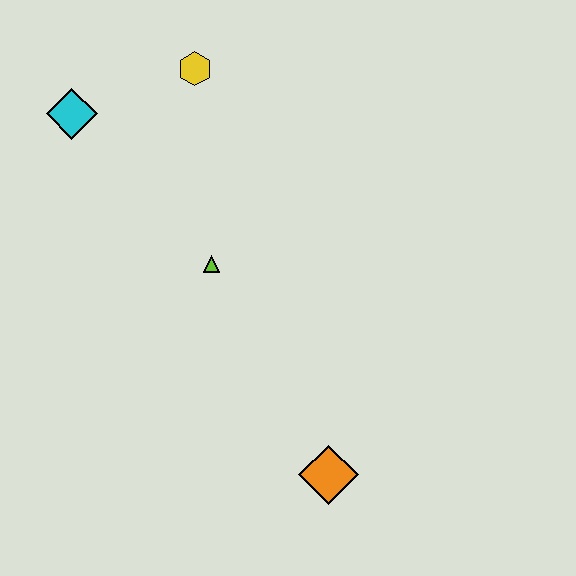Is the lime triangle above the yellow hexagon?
No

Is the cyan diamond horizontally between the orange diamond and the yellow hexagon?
No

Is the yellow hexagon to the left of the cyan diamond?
No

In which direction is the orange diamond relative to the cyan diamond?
The orange diamond is below the cyan diamond.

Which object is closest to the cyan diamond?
The yellow hexagon is closest to the cyan diamond.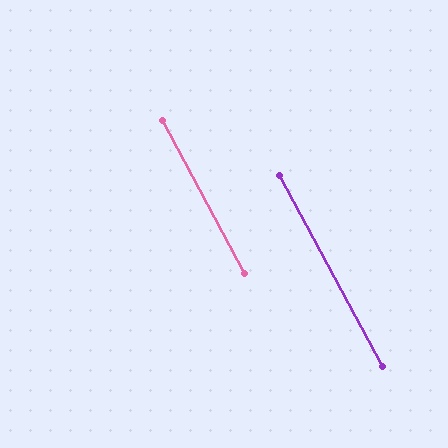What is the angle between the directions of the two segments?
Approximately 0 degrees.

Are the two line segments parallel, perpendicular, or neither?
Parallel — their directions differ by only 0.1°.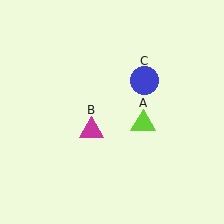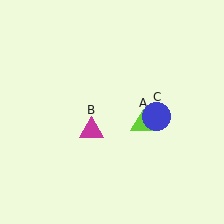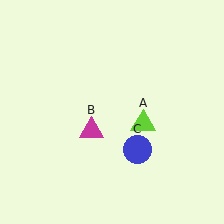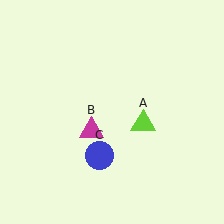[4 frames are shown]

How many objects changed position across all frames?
1 object changed position: blue circle (object C).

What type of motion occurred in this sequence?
The blue circle (object C) rotated clockwise around the center of the scene.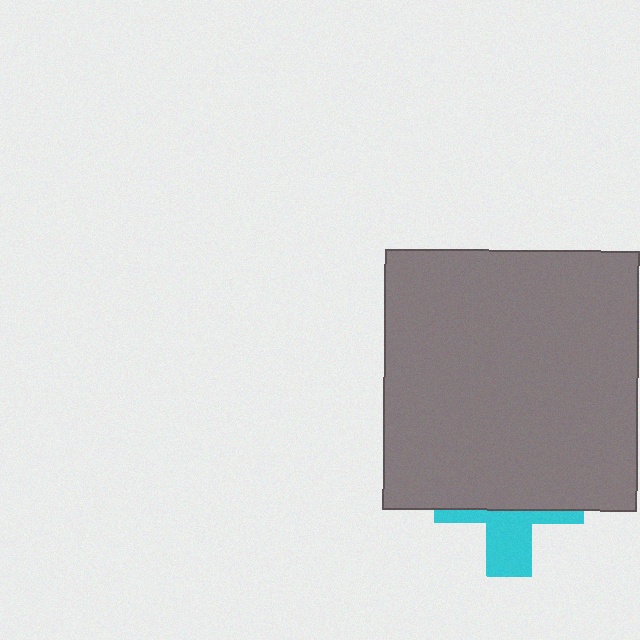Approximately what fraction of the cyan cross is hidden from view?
Roughly 63% of the cyan cross is hidden behind the gray rectangle.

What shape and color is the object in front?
The object in front is a gray rectangle.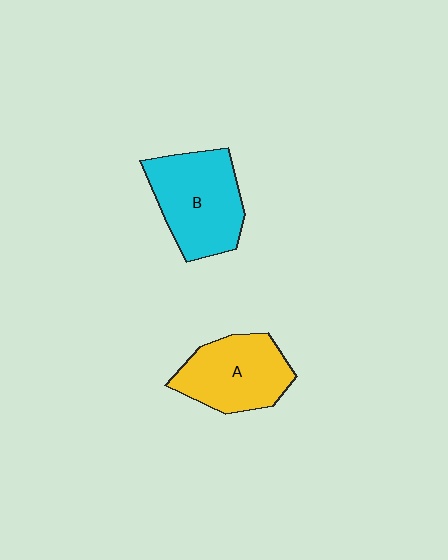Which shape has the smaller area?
Shape A (yellow).